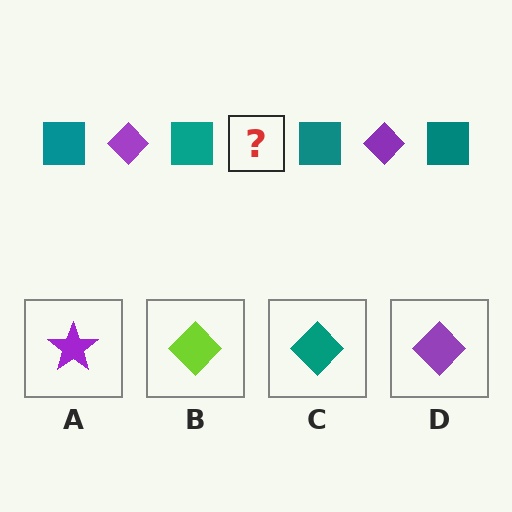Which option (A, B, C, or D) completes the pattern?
D.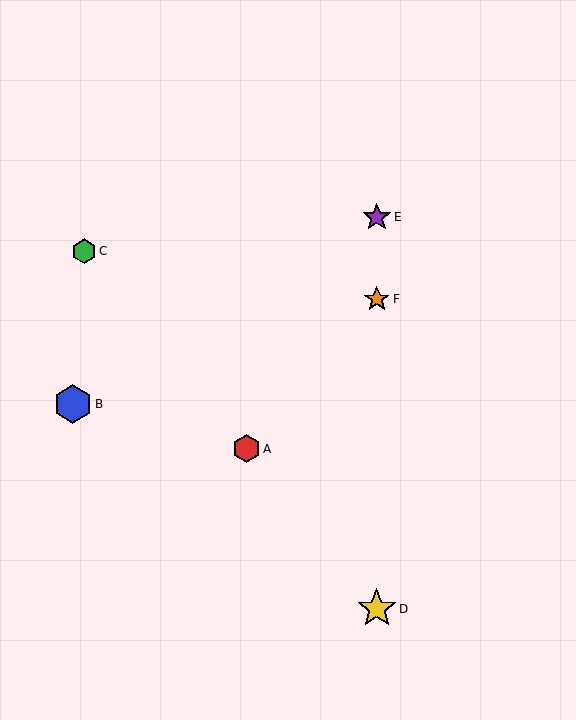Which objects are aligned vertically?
Objects D, E, F are aligned vertically.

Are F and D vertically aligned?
Yes, both are at x≈377.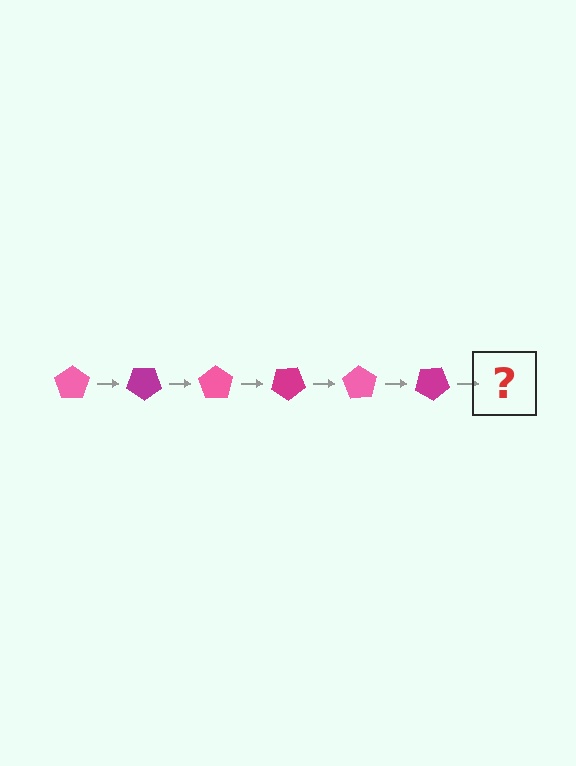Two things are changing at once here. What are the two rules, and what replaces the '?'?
The two rules are that it rotates 35 degrees each step and the color cycles through pink and magenta. The '?' should be a pink pentagon, rotated 210 degrees from the start.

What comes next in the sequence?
The next element should be a pink pentagon, rotated 210 degrees from the start.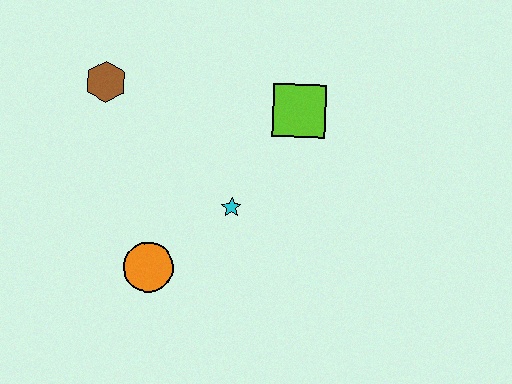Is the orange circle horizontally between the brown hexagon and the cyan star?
Yes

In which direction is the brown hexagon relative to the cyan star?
The brown hexagon is to the left of the cyan star.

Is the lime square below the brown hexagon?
Yes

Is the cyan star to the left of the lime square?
Yes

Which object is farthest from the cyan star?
The brown hexagon is farthest from the cyan star.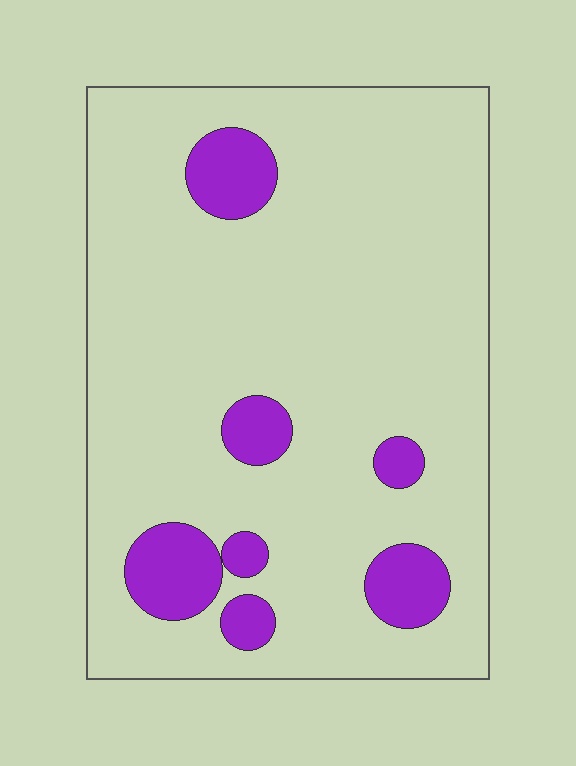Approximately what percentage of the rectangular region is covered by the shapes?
Approximately 15%.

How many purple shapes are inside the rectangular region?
7.